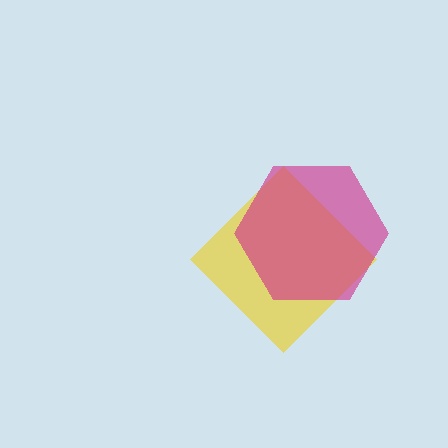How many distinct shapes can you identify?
There are 2 distinct shapes: a yellow diamond, a magenta hexagon.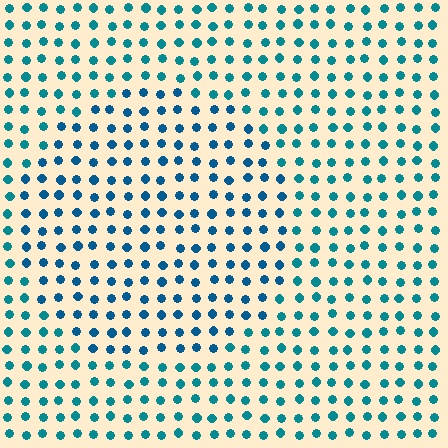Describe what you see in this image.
The image is filled with small teal elements in a uniform arrangement. A circle-shaped region is visible where the elements are tinted to a slightly different hue, forming a subtle color boundary.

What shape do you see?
I see a circle.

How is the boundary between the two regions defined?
The boundary is defined purely by a slight shift in hue (about 20 degrees). Spacing, size, and orientation are identical on both sides.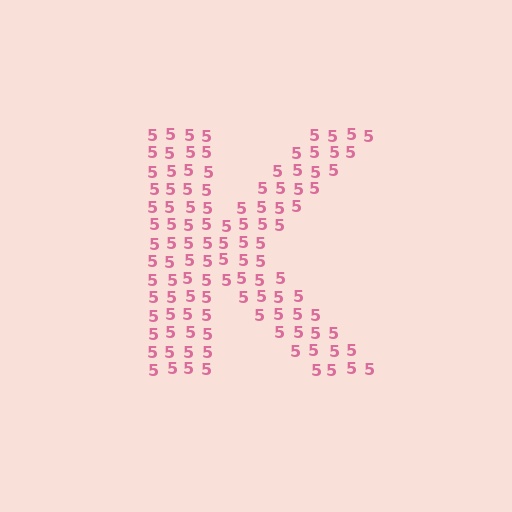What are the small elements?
The small elements are digit 5's.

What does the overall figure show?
The overall figure shows the letter K.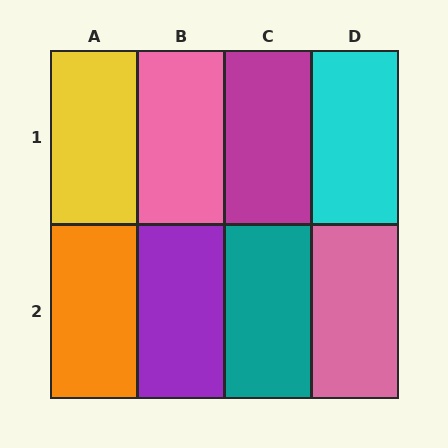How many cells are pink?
2 cells are pink.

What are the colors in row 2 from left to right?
Orange, purple, teal, pink.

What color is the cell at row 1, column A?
Yellow.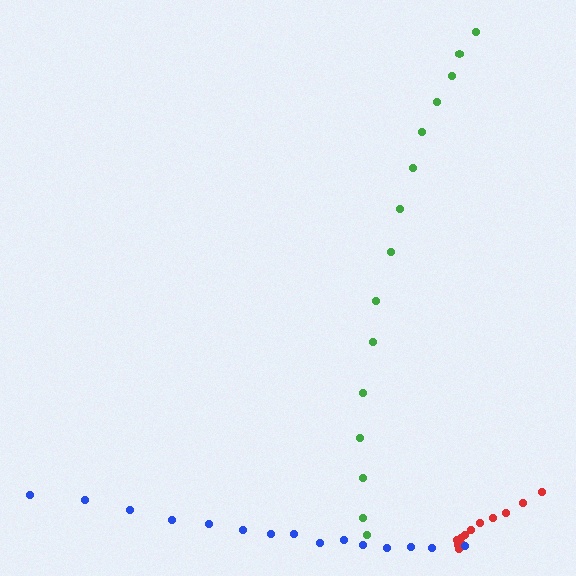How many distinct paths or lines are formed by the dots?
There are 3 distinct paths.